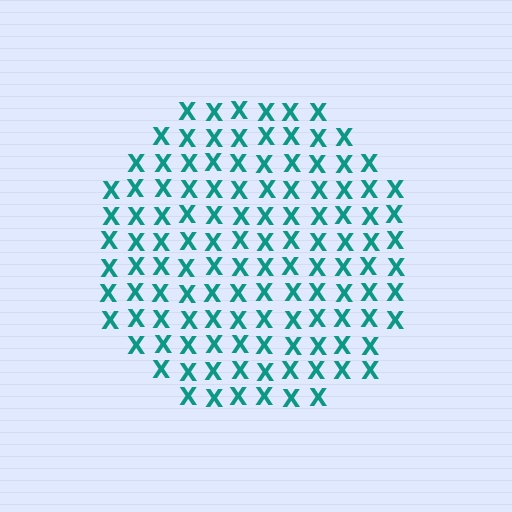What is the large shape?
The large shape is a circle.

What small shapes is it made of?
It is made of small letter X's.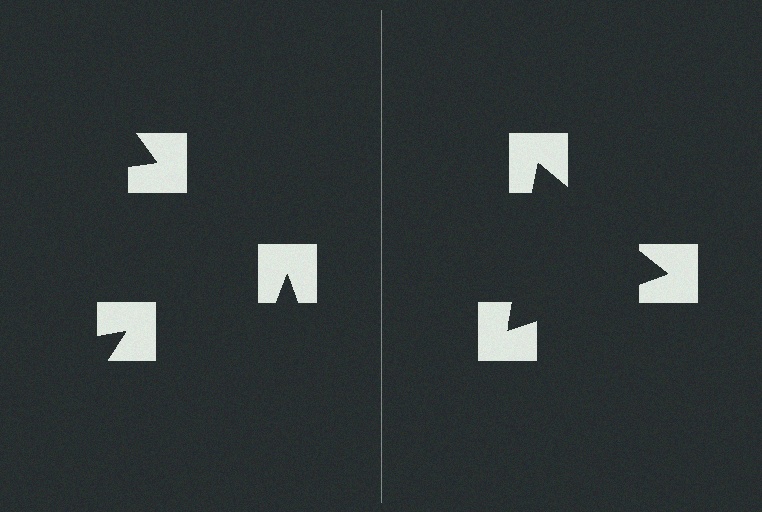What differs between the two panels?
The notched squares are positioned identically on both sides; only the wedge orientations differ. On the right they align to a triangle; on the left they are misaligned.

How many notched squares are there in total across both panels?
6 — 3 on each side.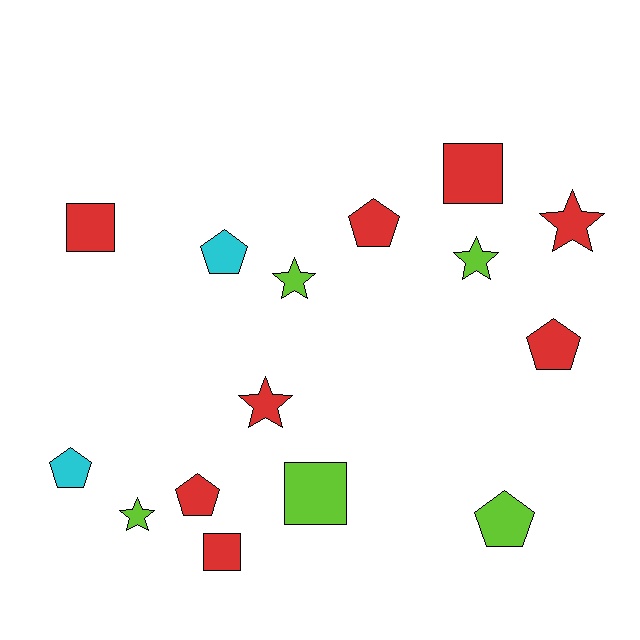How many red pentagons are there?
There are 3 red pentagons.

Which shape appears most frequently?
Pentagon, with 6 objects.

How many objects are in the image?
There are 15 objects.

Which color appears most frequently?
Red, with 8 objects.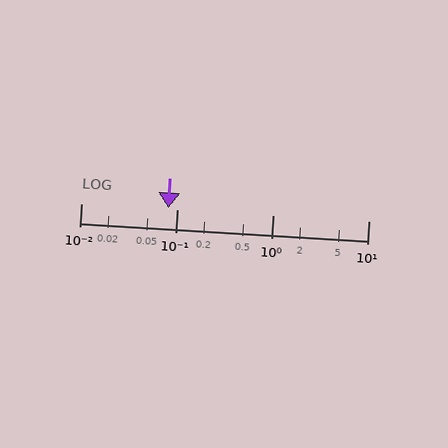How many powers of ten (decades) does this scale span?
The scale spans 3 decades, from 0.01 to 10.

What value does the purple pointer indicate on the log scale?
The pointer indicates approximately 0.081.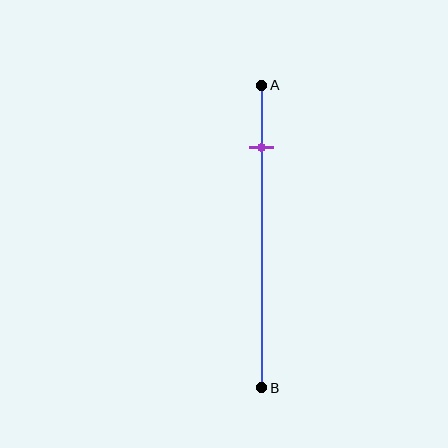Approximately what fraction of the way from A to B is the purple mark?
The purple mark is approximately 20% of the way from A to B.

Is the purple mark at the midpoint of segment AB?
No, the mark is at about 20% from A, not at the 50% midpoint.